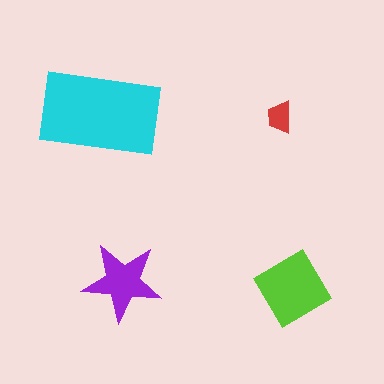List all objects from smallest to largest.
The red trapezoid, the purple star, the lime diamond, the cyan rectangle.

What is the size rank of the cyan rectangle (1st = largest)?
1st.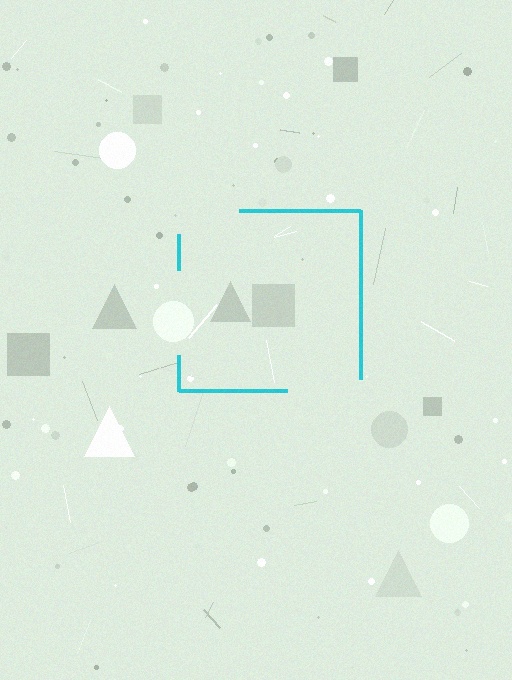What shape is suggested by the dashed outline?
The dashed outline suggests a square.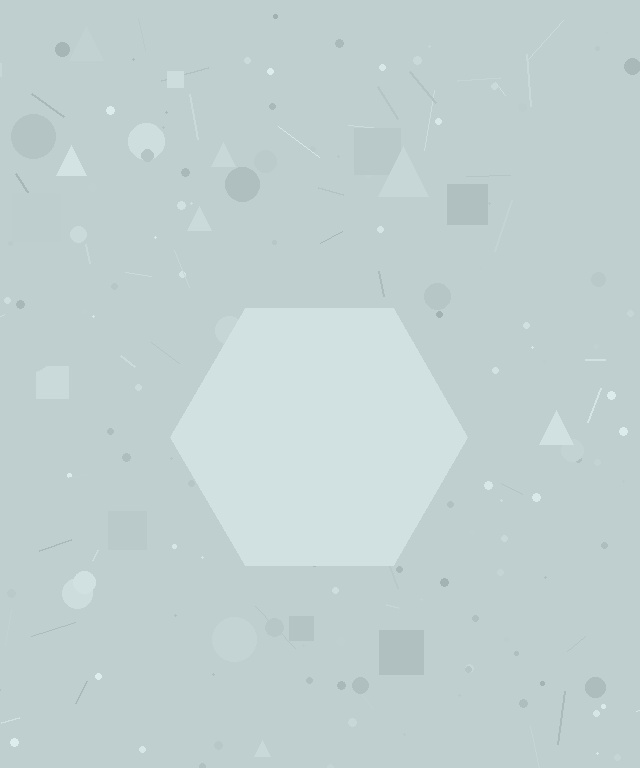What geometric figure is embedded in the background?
A hexagon is embedded in the background.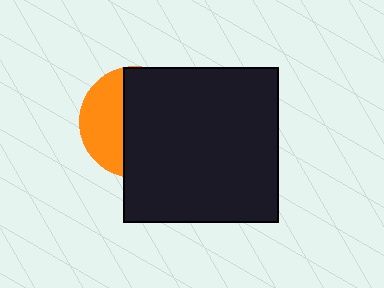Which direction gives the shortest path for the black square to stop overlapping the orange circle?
Moving right gives the shortest separation.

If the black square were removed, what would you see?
You would see the complete orange circle.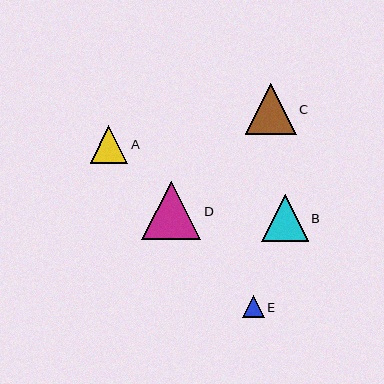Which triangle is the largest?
Triangle D is the largest with a size of approximately 59 pixels.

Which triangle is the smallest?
Triangle E is the smallest with a size of approximately 22 pixels.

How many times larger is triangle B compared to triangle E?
Triangle B is approximately 2.1 times the size of triangle E.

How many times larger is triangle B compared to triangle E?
Triangle B is approximately 2.1 times the size of triangle E.